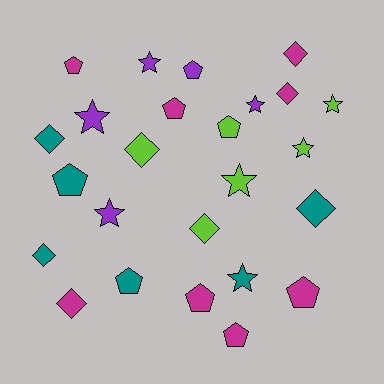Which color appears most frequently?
Magenta, with 8 objects.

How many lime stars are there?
There are 3 lime stars.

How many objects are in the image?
There are 25 objects.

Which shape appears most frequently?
Pentagon, with 9 objects.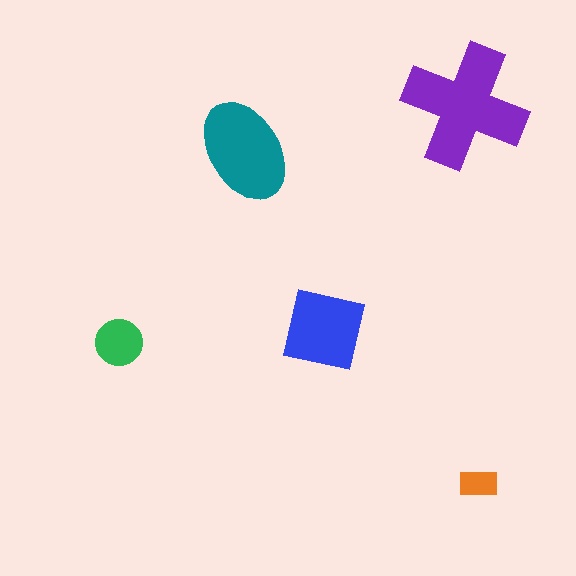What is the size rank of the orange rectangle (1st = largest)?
5th.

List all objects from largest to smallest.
The purple cross, the teal ellipse, the blue square, the green circle, the orange rectangle.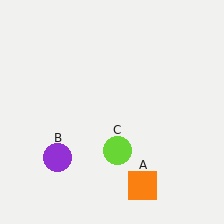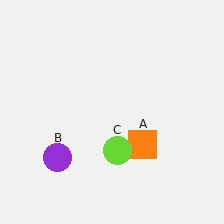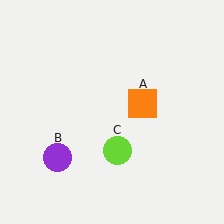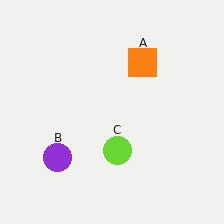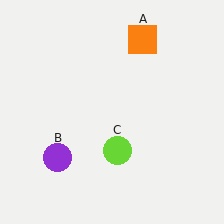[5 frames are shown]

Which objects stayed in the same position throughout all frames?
Purple circle (object B) and lime circle (object C) remained stationary.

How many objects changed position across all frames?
1 object changed position: orange square (object A).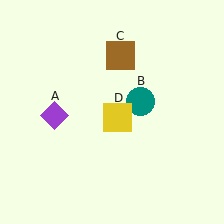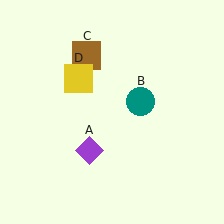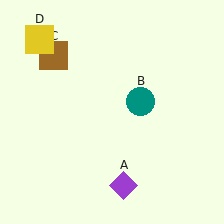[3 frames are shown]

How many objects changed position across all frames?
3 objects changed position: purple diamond (object A), brown square (object C), yellow square (object D).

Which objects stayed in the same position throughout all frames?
Teal circle (object B) remained stationary.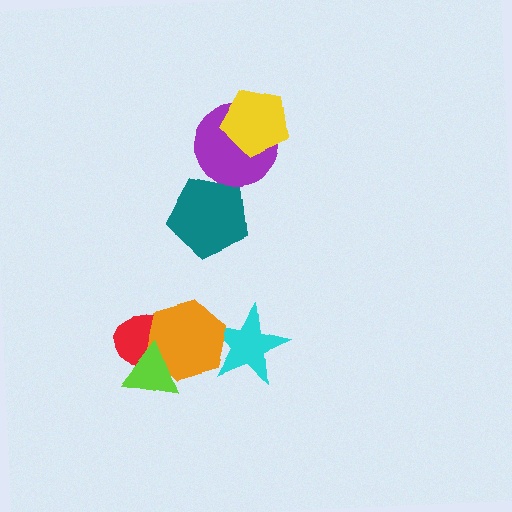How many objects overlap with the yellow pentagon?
1 object overlaps with the yellow pentagon.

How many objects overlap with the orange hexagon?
3 objects overlap with the orange hexagon.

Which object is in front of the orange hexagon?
The lime triangle is in front of the orange hexagon.